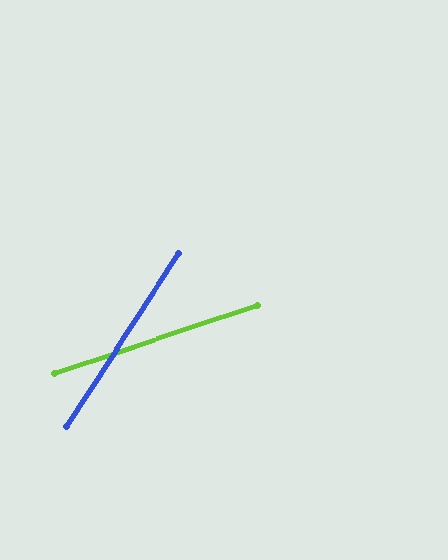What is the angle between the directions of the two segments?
Approximately 39 degrees.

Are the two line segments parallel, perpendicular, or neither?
Neither parallel nor perpendicular — they differ by about 39°.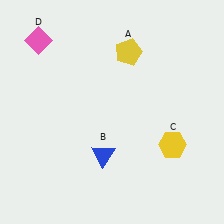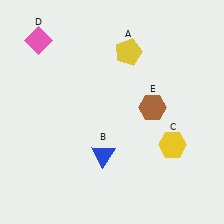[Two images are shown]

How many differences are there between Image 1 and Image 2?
There is 1 difference between the two images.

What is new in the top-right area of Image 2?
A brown hexagon (E) was added in the top-right area of Image 2.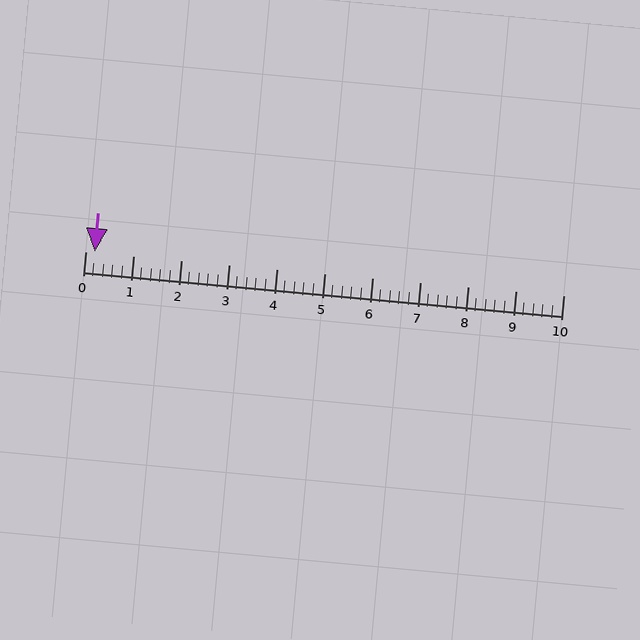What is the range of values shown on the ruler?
The ruler shows values from 0 to 10.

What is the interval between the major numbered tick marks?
The major tick marks are spaced 1 units apart.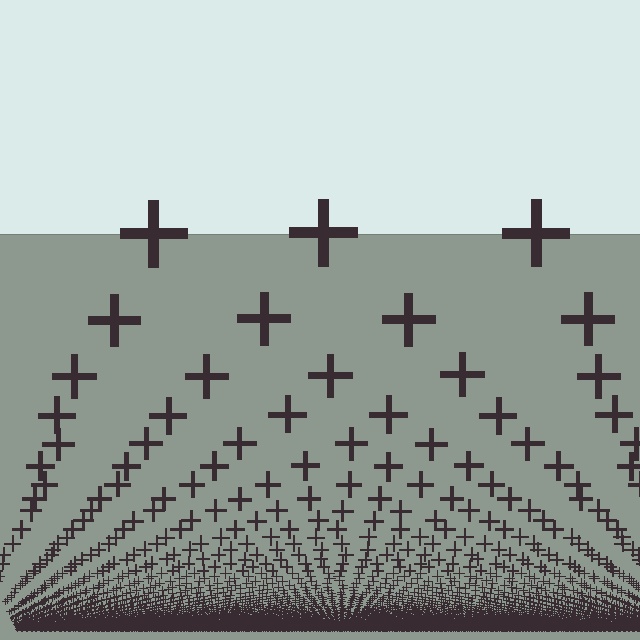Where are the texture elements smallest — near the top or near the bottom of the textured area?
Near the bottom.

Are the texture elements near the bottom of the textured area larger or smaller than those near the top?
Smaller. The gradient is inverted — elements near the bottom are smaller and denser.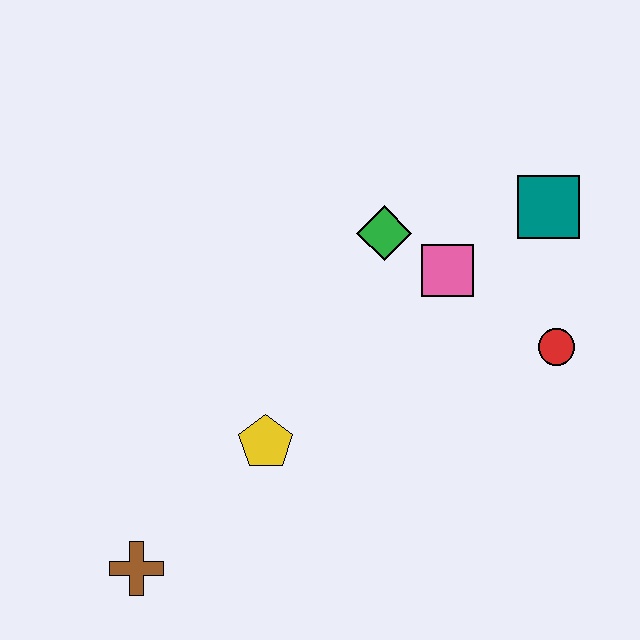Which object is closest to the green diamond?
The pink square is closest to the green diamond.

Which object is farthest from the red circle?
The brown cross is farthest from the red circle.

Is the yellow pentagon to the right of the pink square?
No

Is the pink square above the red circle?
Yes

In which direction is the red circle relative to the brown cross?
The red circle is to the right of the brown cross.